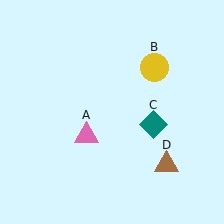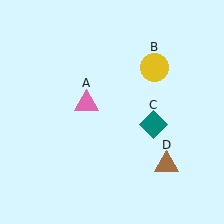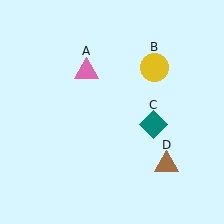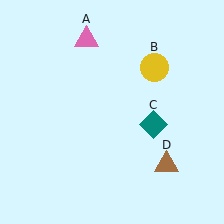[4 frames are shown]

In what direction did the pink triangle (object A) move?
The pink triangle (object A) moved up.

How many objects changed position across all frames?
1 object changed position: pink triangle (object A).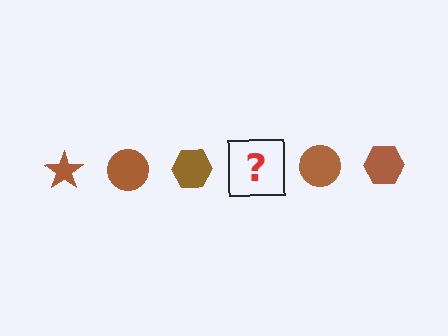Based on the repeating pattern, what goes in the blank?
The blank should be a brown star.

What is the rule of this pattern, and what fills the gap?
The rule is that the pattern cycles through star, circle, hexagon shapes in brown. The gap should be filled with a brown star.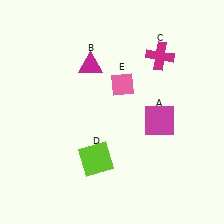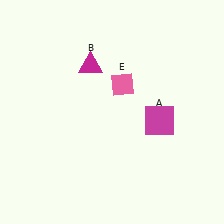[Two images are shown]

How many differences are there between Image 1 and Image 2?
There are 2 differences between the two images.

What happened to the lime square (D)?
The lime square (D) was removed in Image 2. It was in the bottom-left area of Image 1.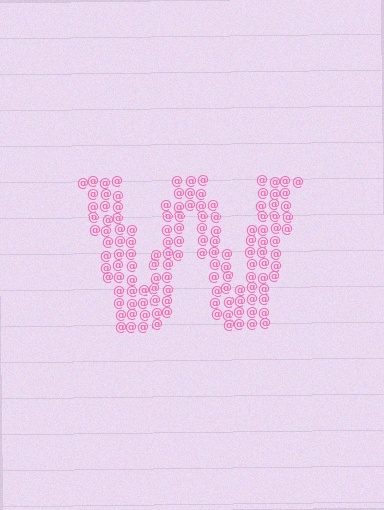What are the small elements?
The small elements are at signs.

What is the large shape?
The large shape is the letter W.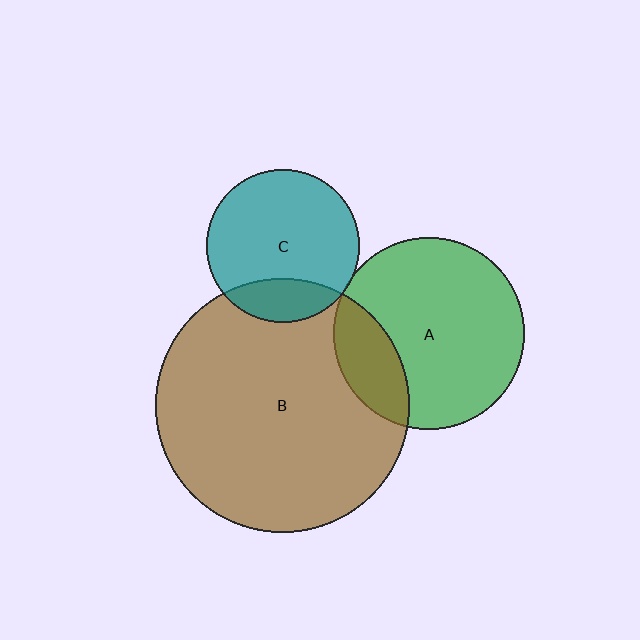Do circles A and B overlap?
Yes.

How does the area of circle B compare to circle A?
Approximately 1.8 times.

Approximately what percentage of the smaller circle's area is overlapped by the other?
Approximately 20%.